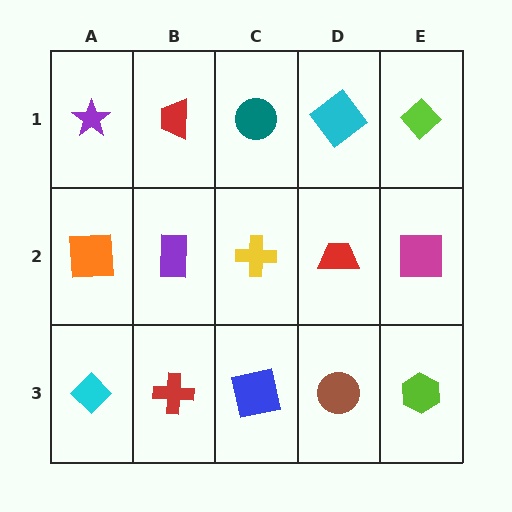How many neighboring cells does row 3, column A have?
2.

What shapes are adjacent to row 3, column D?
A red trapezoid (row 2, column D), a blue square (row 3, column C), a lime hexagon (row 3, column E).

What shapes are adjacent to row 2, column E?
A lime diamond (row 1, column E), a lime hexagon (row 3, column E), a red trapezoid (row 2, column D).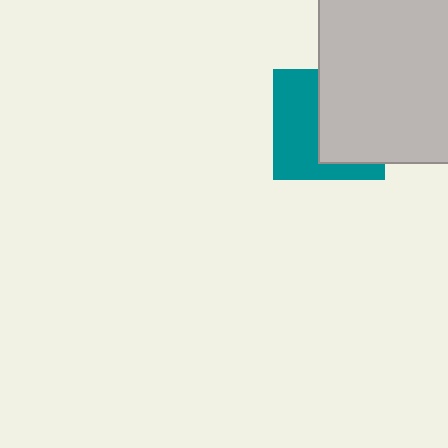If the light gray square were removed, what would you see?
You would see the complete teal square.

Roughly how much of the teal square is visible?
About half of it is visible (roughly 48%).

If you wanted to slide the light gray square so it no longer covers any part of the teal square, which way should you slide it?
Slide it right — that is the most direct way to separate the two shapes.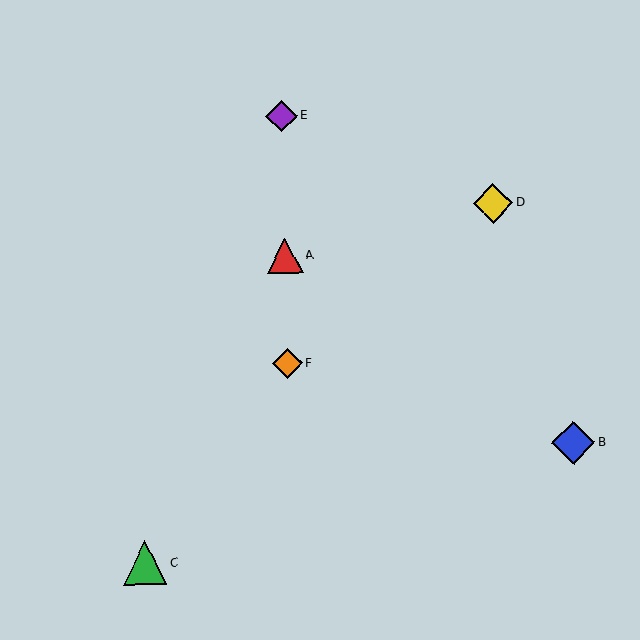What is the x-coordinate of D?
Object D is at x≈493.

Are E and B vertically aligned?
No, E is at x≈282 and B is at x≈573.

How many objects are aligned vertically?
3 objects (A, E, F) are aligned vertically.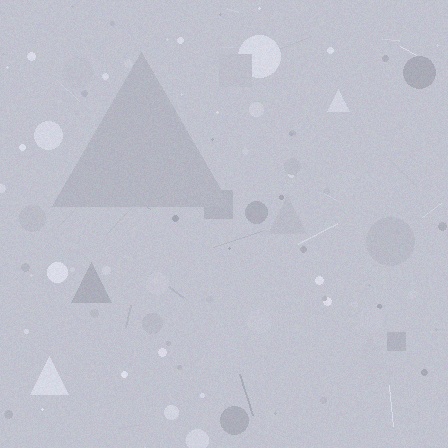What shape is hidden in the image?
A triangle is hidden in the image.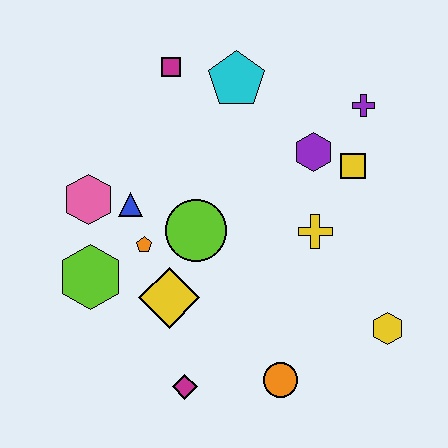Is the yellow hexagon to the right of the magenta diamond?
Yes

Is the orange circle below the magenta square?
Yes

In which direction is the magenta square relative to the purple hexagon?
The magenta square is to the left of the purple hexagon.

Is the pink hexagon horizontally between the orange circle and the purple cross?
No